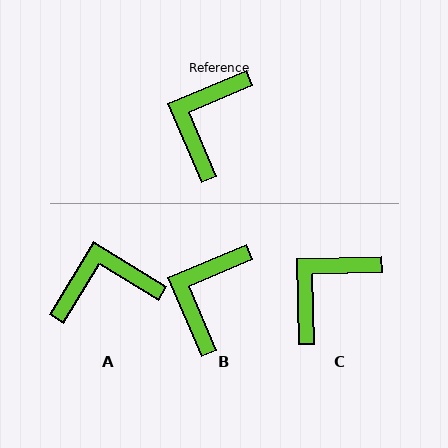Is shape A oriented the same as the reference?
No, it is off by about 54 degrees.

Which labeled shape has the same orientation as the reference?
B.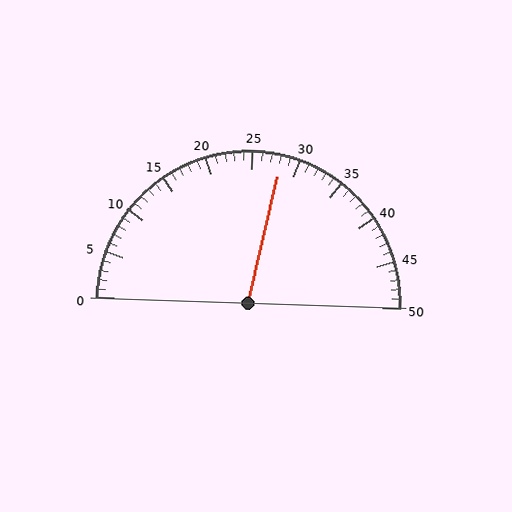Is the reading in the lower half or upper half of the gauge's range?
The reading is in the upper half of the range (0 to 50).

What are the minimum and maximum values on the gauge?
The gauge ranges from 0 to 50.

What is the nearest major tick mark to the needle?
The nearest major tick mark is 30.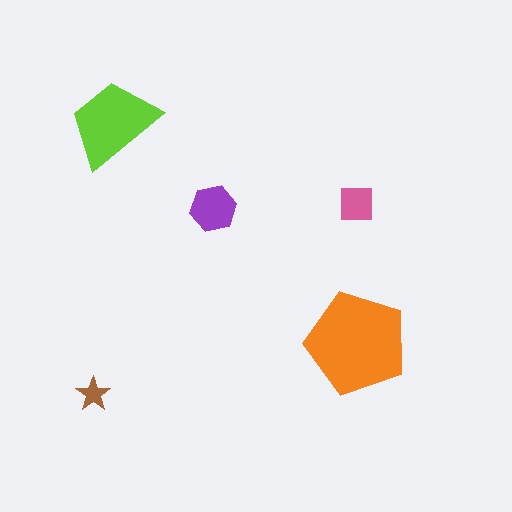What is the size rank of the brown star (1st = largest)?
5th.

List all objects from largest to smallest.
The orange pentagon, the lime trapezoid, the purple hexagon, the pink square, the brown star.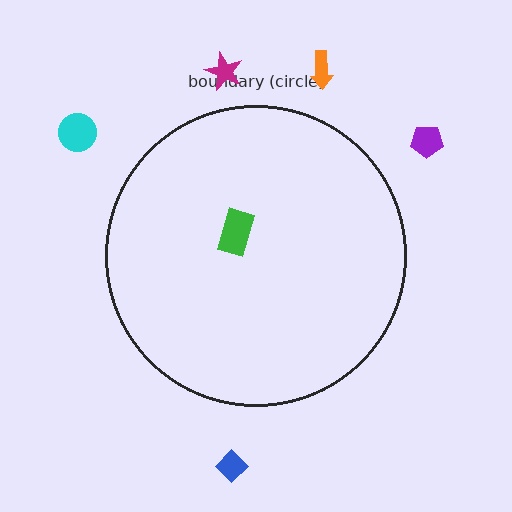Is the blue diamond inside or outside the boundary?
Outside.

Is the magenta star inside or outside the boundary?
Outside.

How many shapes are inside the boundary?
1 inside, 5 outside.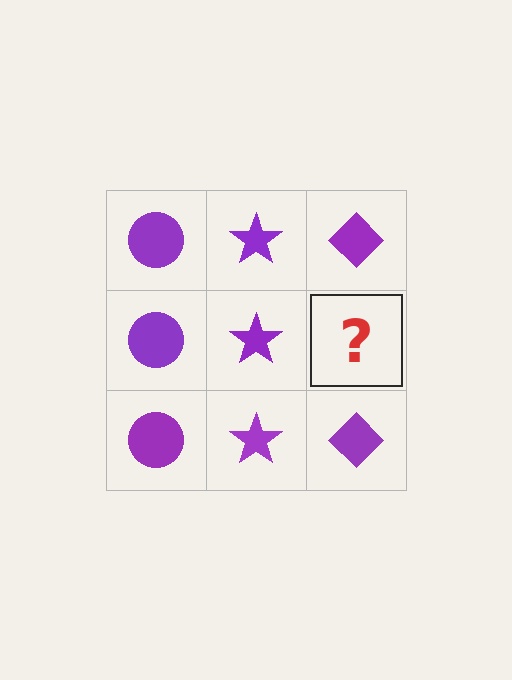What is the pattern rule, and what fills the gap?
The rule is that each column has a consistent shape. The gap should be filled with a purple diamond.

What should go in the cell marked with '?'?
The missing cell should contain a purple diamond.